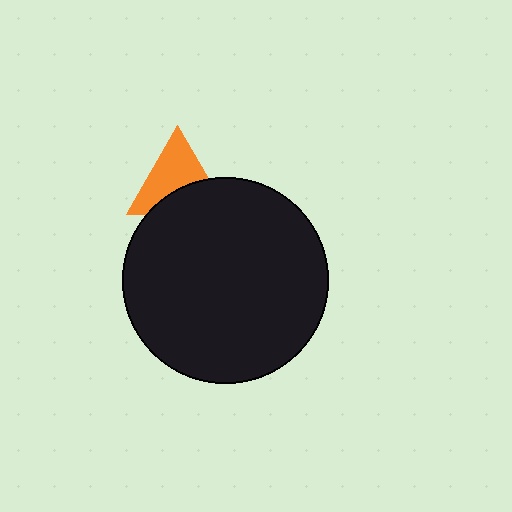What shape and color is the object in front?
The object in front is a black circle.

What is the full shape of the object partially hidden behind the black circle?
The partially hidden object is an orange triangle.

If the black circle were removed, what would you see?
You would see the complete orange triangle.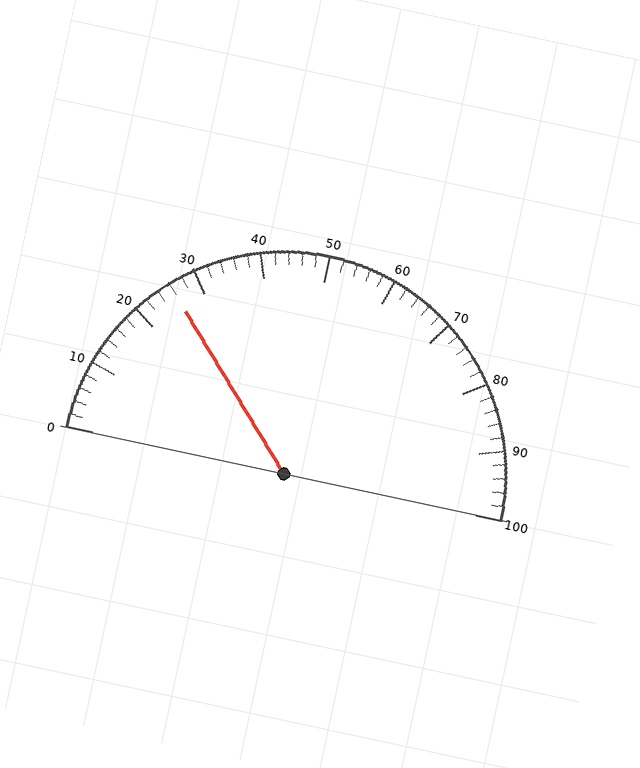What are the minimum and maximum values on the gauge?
The gauge ranges from 0 to 100.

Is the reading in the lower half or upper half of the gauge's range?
The reading is in the lower half of the range (0 to 100).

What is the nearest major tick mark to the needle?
The nearest major tick mark is 30.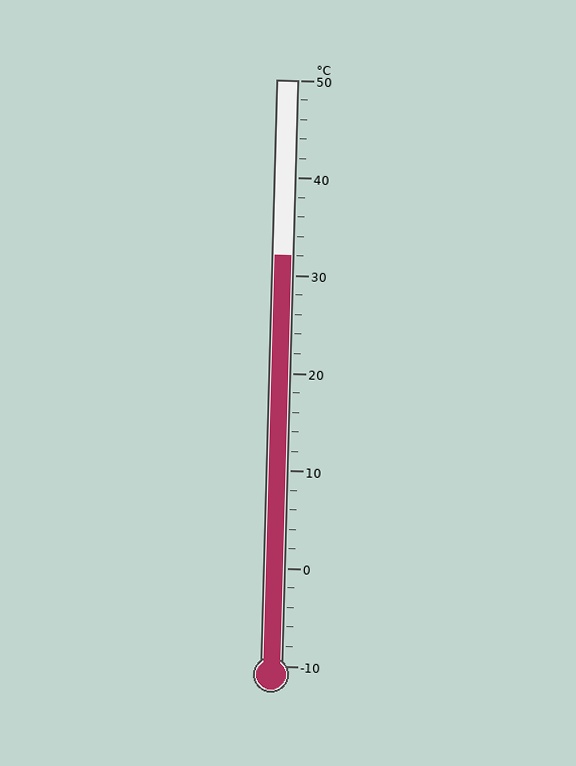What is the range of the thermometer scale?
The thermometer scale ranges from -10°C to 50°C.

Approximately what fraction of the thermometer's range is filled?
The thermometer is filled to approximately 70% of its range.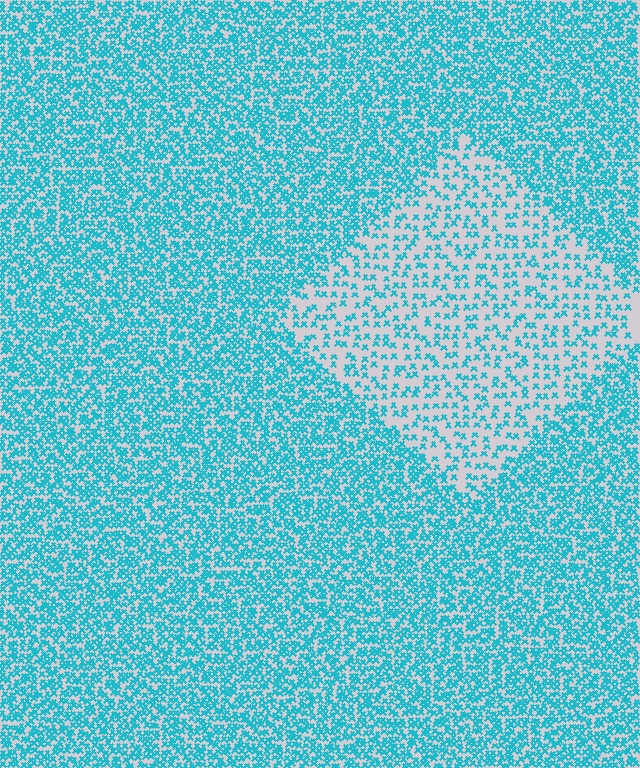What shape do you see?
I see a diamond.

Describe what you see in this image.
The image contains small cyan elements arranged at two different densities. A diamond-shaped region is visible where the elements are less densely packed than the surrounding area.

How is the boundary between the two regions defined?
The boundary is defined by a change in element density (approximately 2.4x ratio). All elements are the same color, size, and shape.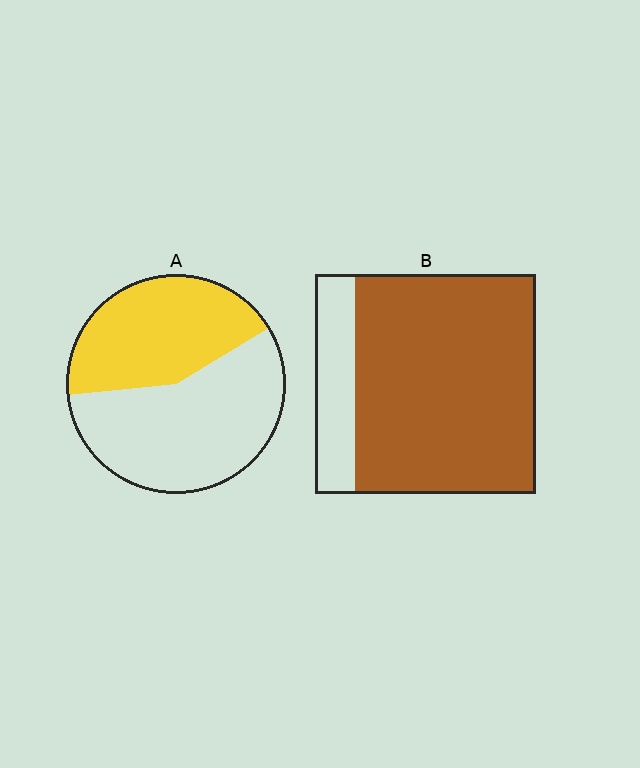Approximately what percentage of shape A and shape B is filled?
A is approximately 45% and B is approximately 80%.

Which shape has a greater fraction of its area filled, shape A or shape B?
Shape B.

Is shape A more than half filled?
No.